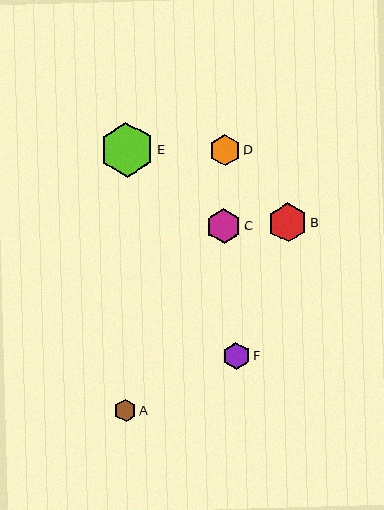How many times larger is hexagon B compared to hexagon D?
Hexagon B is approximately 1.2 times the size of hexagon D.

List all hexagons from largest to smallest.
From largest to smallest: E, B, C, D, F, A.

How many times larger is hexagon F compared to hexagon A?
Hexagon F is approximately 1.2 times the size of hexagon A.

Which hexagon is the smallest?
Hexagon A is the smallest with a size of approximately 22 pixels.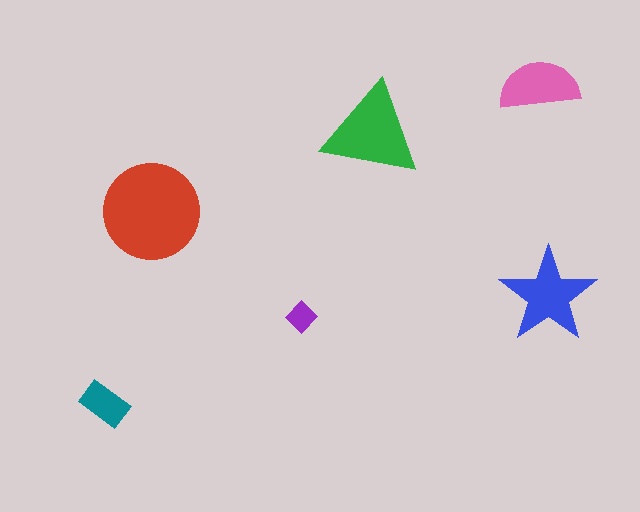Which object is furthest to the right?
The blue star is rightmost.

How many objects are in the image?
There are 6 objects in the image.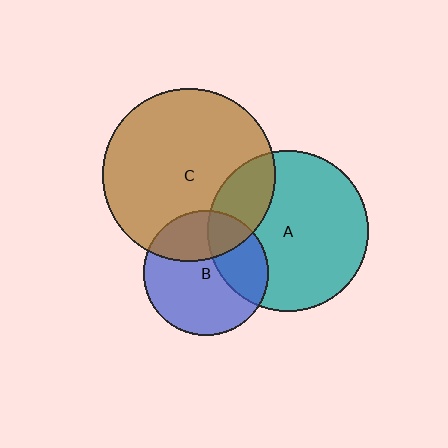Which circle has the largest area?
Circle C (brown).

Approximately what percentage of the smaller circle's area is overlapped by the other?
Approximately 30%.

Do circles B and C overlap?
Yes.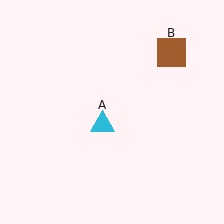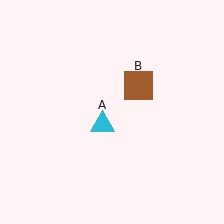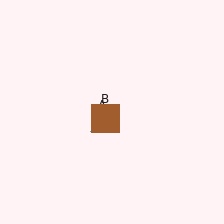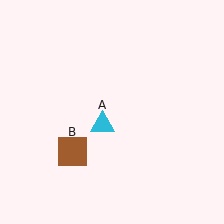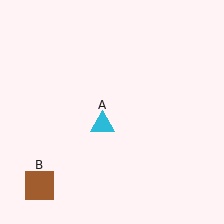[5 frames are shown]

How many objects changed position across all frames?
1 object changed position: brown square (object B).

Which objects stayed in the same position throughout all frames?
Cyan triangle (object A) remained stationary.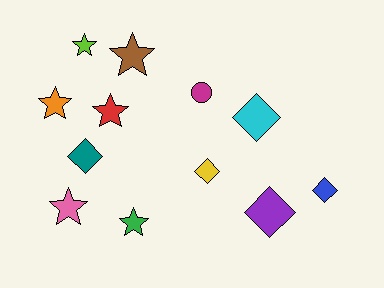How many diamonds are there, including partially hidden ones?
There are 5 diamonds.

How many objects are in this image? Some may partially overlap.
There are 12 objects.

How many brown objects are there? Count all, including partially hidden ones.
There is 1 brown object.